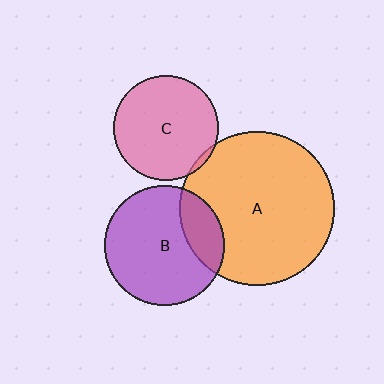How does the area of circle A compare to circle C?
Approximately 2.2 times.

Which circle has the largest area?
Circle A (orange).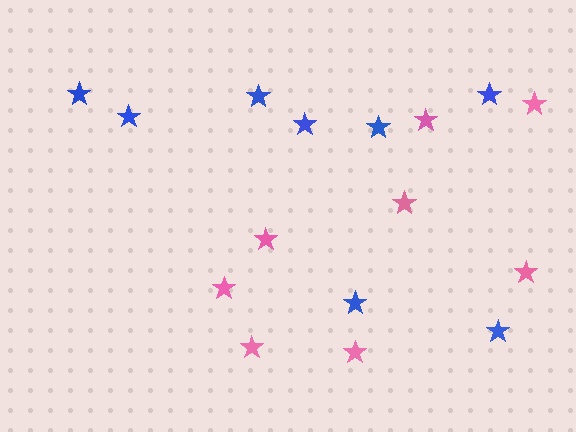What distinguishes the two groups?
There are 2 groups: one group of blue stars (8) and one group of pink stars (8).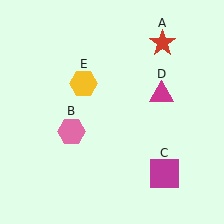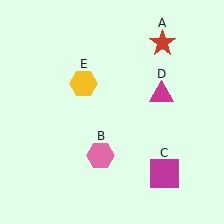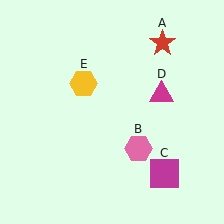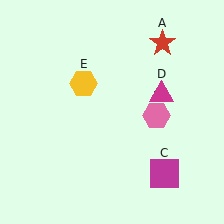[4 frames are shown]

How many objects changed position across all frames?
1 object changed position: pink hexagon (object B).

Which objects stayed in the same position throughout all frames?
Red star (object A) and magenta square (object C) and magenta triangle (object D) and yellow hexagon (object E) remained stationary.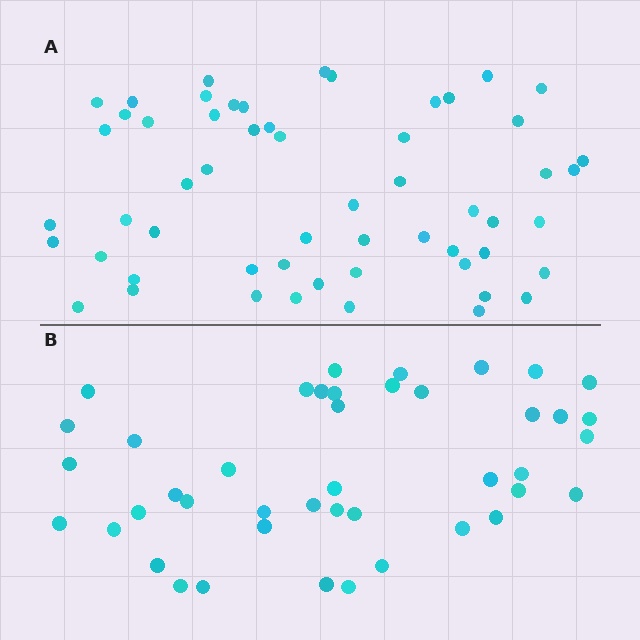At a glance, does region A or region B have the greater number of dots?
Region A (the top region) has more dots.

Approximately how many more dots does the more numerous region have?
Region A has approximately 15 more dots than region B.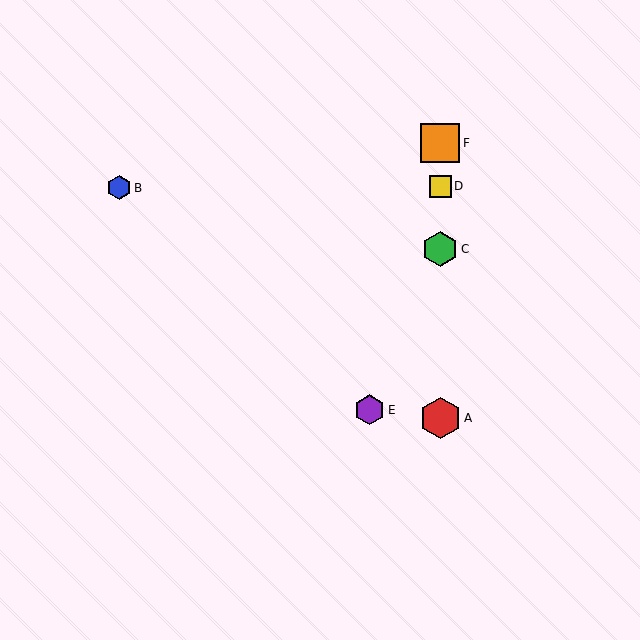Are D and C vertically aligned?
Yes, both are at x≈440.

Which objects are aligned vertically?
Objects A, C, D, F are aligned vertically.